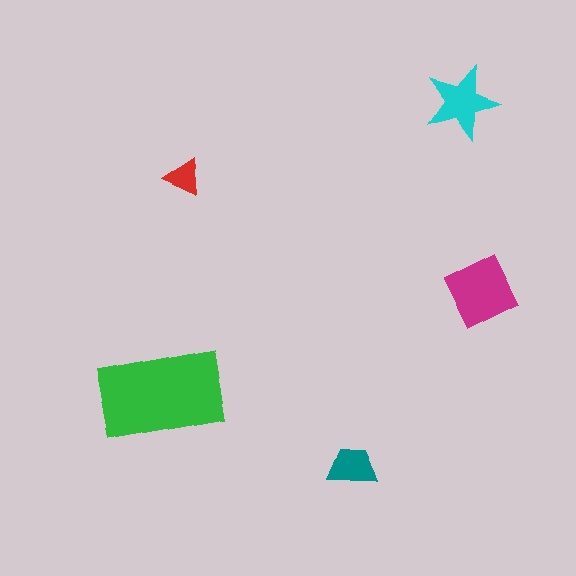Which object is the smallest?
The red triangle.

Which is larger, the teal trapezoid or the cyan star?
The cyan star.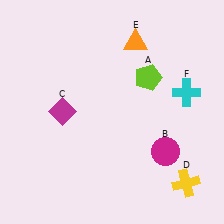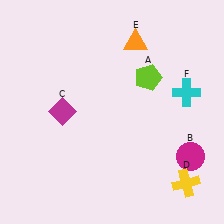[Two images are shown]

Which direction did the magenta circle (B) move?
The magenta circle (B) moved right.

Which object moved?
The magenta circle (B) moved right.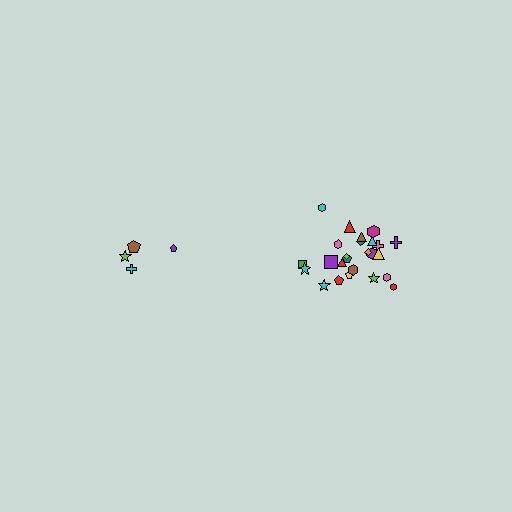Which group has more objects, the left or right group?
The right group.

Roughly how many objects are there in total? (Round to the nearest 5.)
Roughly 30 objects in total.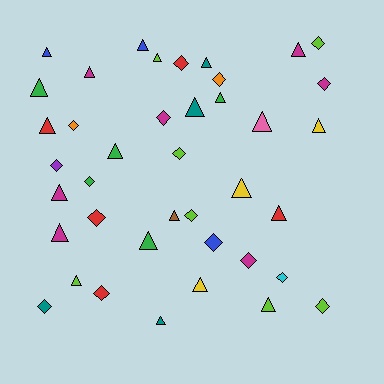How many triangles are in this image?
There are 23 triangles.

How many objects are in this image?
There are 40 objects.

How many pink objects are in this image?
There is 1 pink object.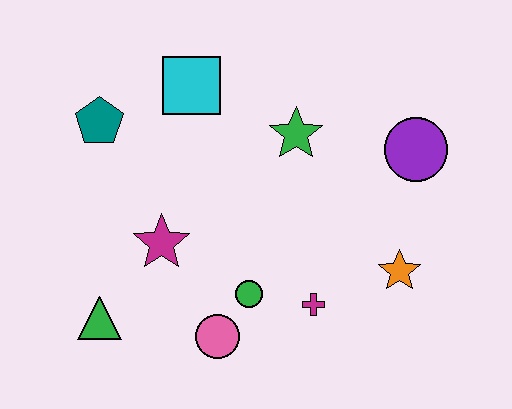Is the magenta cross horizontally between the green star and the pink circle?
No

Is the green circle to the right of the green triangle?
Yes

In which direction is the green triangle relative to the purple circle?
The green triangle is to the left of the purple circle.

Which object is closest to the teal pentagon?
The cyan square is closest to the teal pentagon.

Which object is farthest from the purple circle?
The green triangle is farthest from the purple circle.